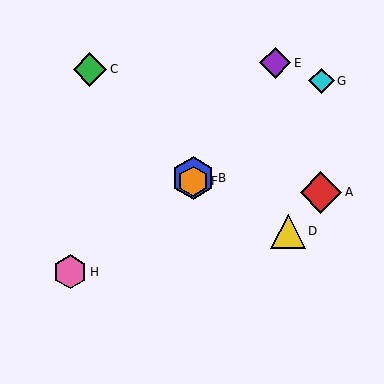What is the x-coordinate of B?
Object B is at x≈193.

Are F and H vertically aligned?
No, F is at x≈193 and H is at x≈70.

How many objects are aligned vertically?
2 objects (B, F) are aligned vertically.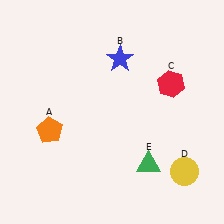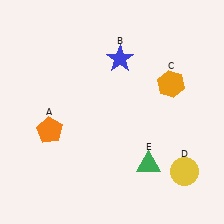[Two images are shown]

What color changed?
The hexagon (C) changed from red in Image 1 to orange in Image 2.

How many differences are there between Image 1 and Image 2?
There is 1 difference between the two images.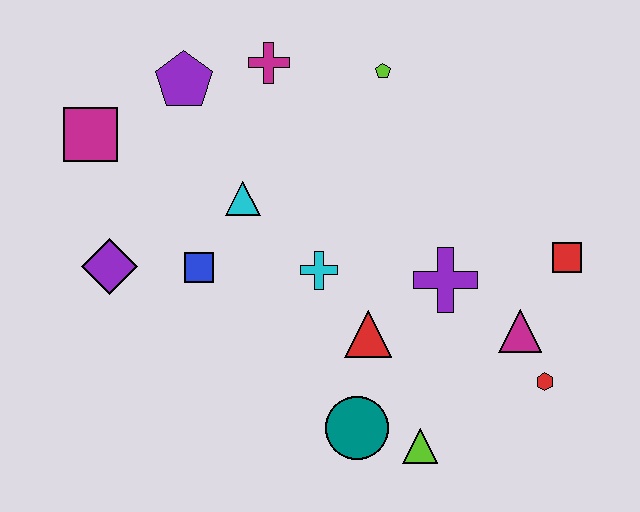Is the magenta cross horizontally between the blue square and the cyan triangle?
No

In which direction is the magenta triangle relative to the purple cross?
The magenta triangle is to the right of the purple cross.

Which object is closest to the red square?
The magenta triangle is closest to the red square.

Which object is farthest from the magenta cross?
The red hexagon is farthest from the magenta cross.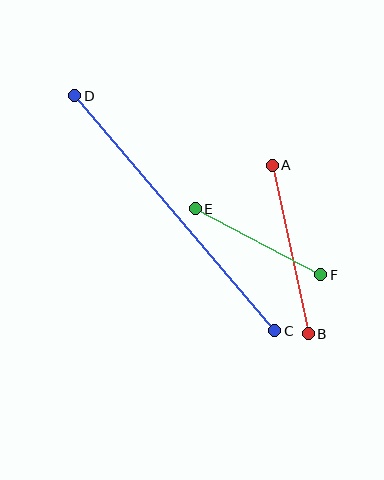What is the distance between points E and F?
The distance is approximately 142 pixels.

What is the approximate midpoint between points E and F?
The midpoint is at approximately (258, 242) pixels.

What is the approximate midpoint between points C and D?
The midpoint is at approximately (175, 213) pixels.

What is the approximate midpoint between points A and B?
The midpoint is at approximately (290, 250) pixels.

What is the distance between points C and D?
The distance is approximately 309 pixels.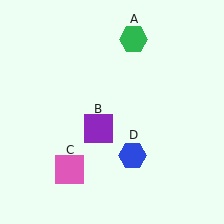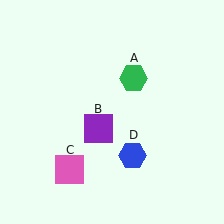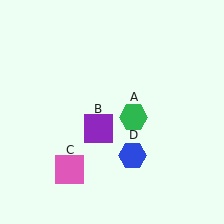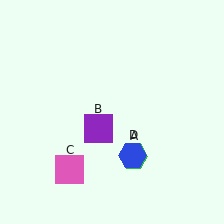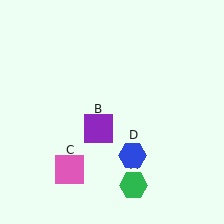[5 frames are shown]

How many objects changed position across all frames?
1 object changed position: green hexagon (object A).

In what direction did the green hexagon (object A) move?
The green hexagon (object A) moved down.